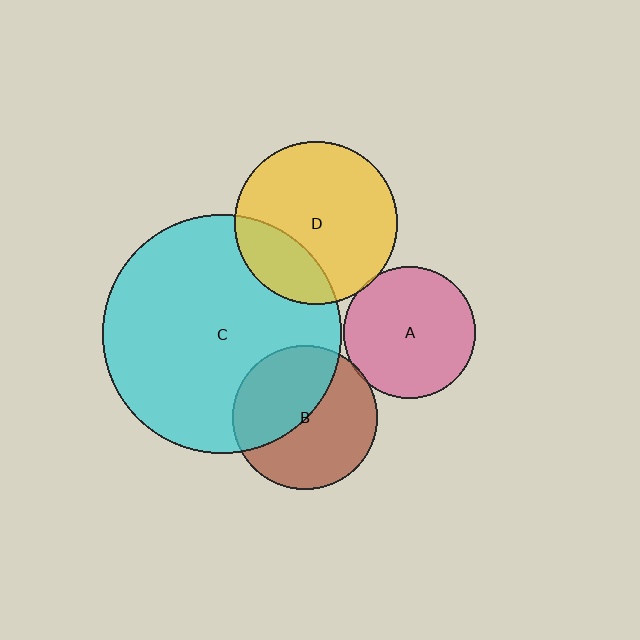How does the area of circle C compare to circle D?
Approximately 2.1 times.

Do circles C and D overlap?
Yes.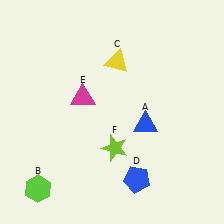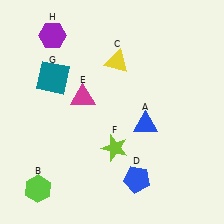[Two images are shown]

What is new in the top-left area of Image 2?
A teal square (G) was added in the top-left area of Image 2.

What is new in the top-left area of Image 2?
A purple hexagon (H) was added in the top-left area of Image 2.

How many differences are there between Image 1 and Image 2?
There are 2 differences between the two images.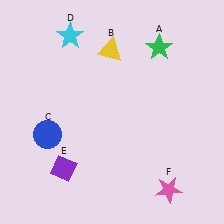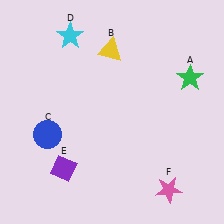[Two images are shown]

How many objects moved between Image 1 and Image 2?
1 object moved between the two images.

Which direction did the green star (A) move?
The green star (A) moved down.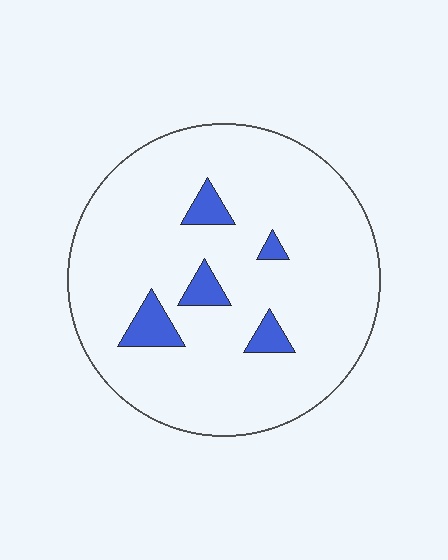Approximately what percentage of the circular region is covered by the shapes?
Approximately 10%.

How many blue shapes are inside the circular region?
5.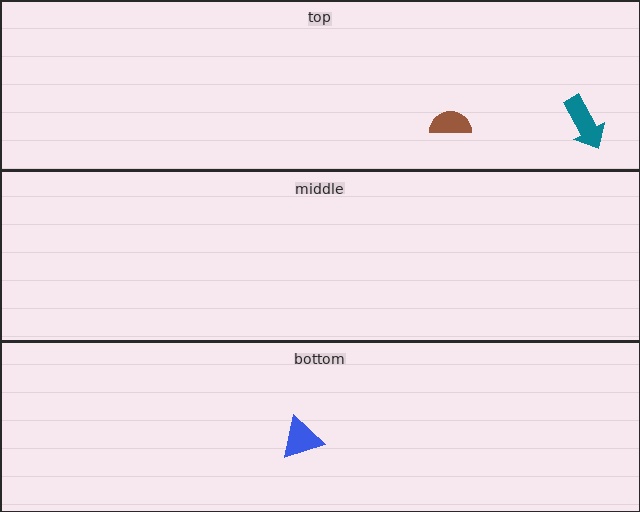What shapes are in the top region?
The brown semicircle, the teal arrow.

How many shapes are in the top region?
2.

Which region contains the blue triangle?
The bottom region.